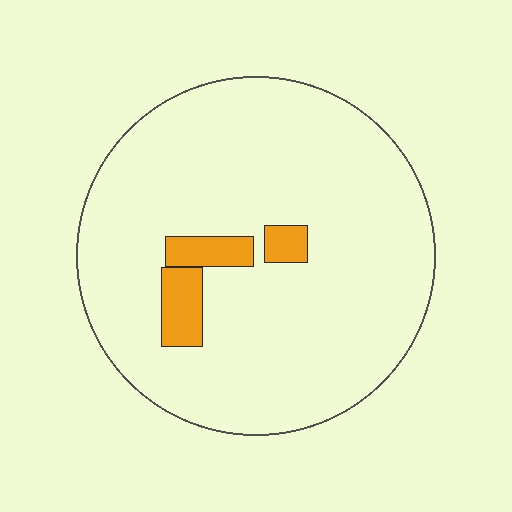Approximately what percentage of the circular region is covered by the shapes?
Approximately 10%.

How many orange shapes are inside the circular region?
3.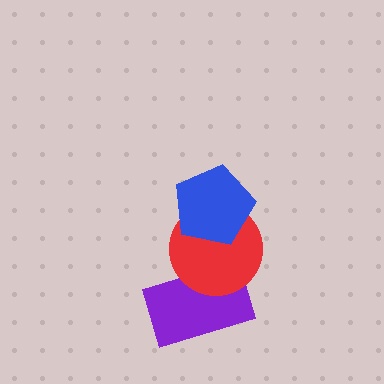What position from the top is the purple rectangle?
The purple rectangle is 3rd from the top.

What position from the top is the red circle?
The red circle is 2nd from the top.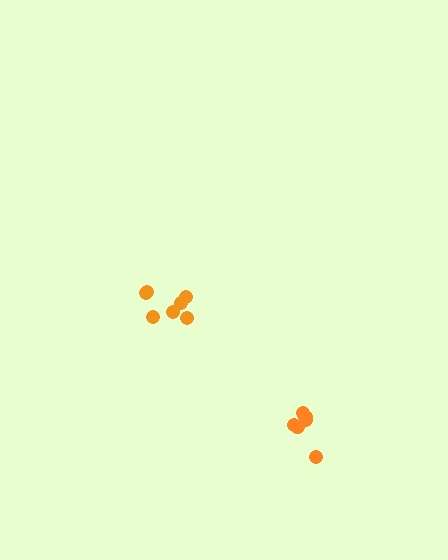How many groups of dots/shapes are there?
There are 2 groups.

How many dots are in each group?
Group 1: 7 dots, Group 2: 6 dots (13 total).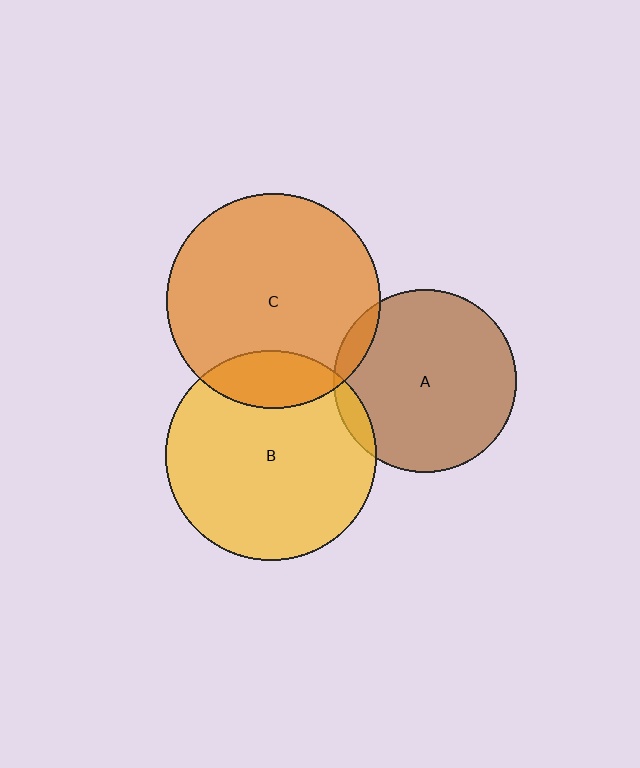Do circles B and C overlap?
Yes.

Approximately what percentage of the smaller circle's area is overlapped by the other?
Approximately 15%.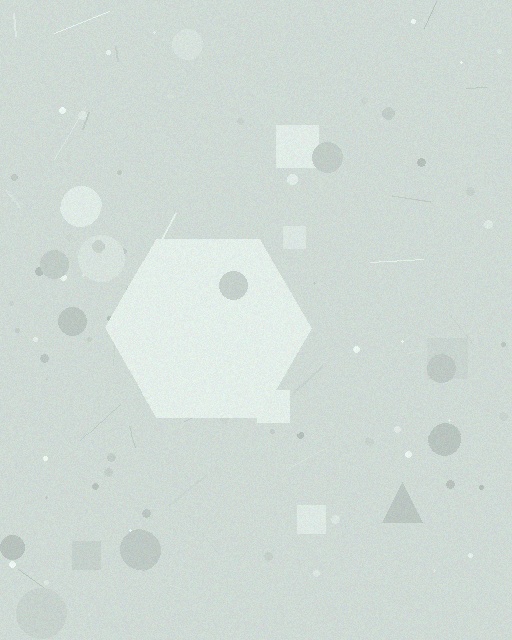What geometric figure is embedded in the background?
A hexagon is embedded in the background.